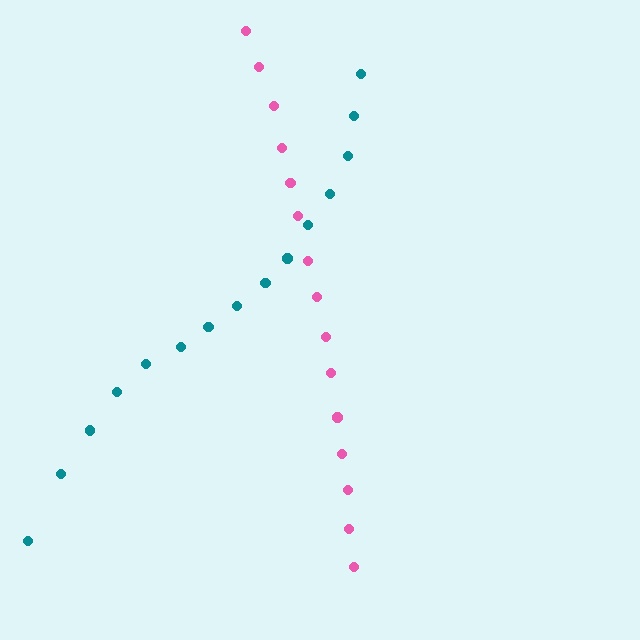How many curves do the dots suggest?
There are 2 distinct paths.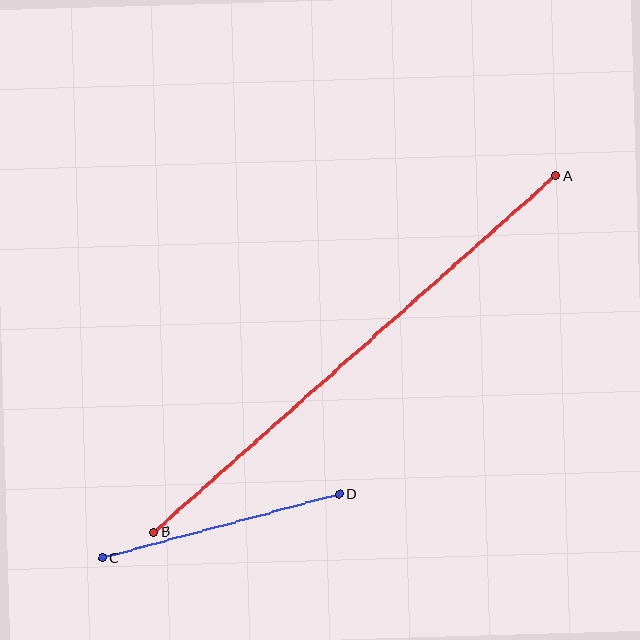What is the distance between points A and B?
The distance is approximately 537 pixels.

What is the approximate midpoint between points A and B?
The midpoint is at approximately (355, 354) pixels.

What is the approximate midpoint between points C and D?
The midpoint is at approximately (221, 526) pixels.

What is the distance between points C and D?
The distance is approximately 246 pixels.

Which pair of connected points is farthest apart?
Points A and B are farthest apart.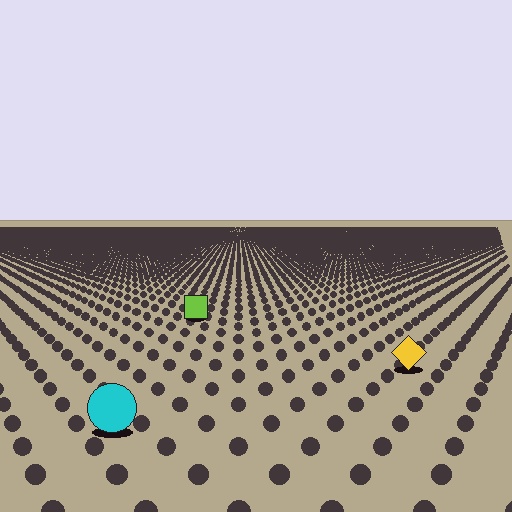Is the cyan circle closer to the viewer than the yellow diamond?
Yes. The cyan circle is closer — you can tell from the texture gradient: the ground texture is coarser near it.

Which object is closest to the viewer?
The cyan circle is closest. The texture marks near it are larger and more spread out.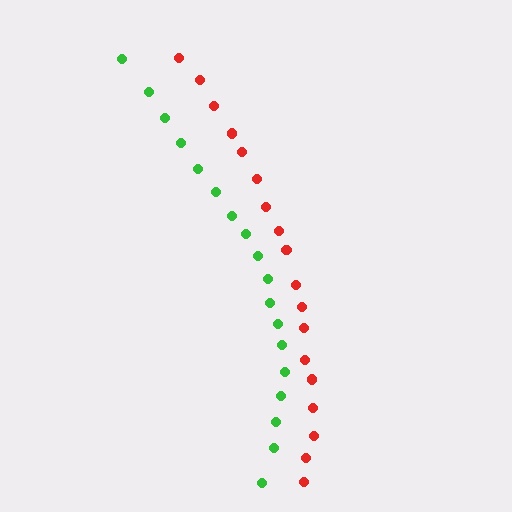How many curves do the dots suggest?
There are 2 distinct paths.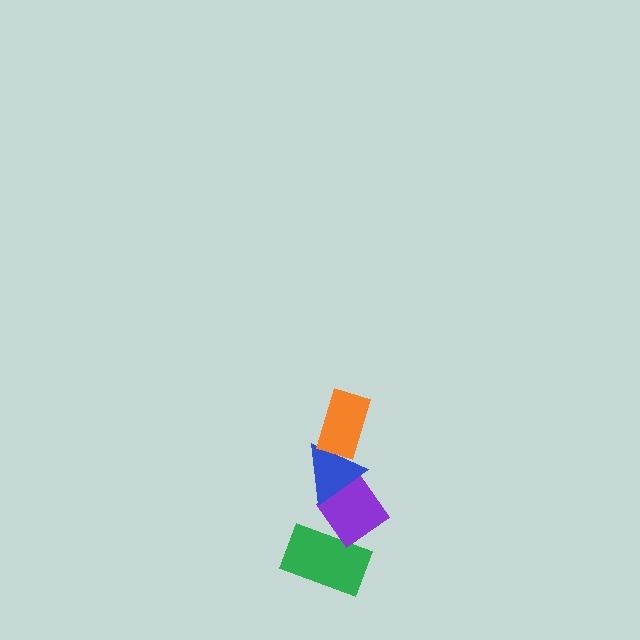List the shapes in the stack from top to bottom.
From top to bottom: the orange rectangle, the blue triangle, the purple diamond, the green rectangle.